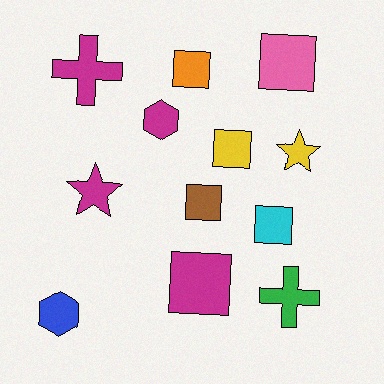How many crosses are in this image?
There are 2 crosses.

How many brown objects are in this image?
There is 1 brown object.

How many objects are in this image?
There are 12 objects.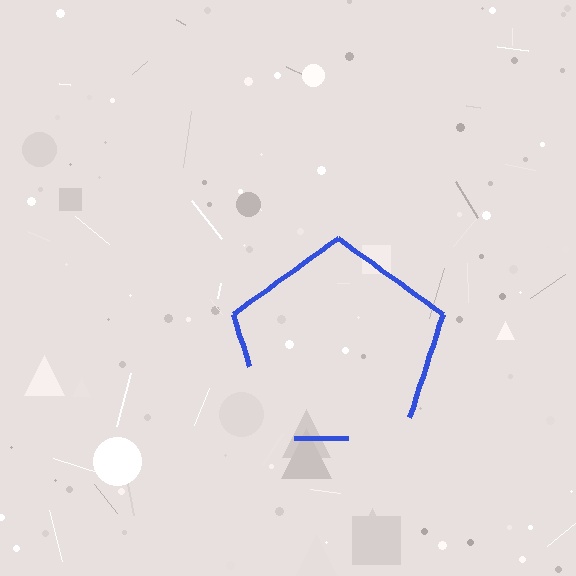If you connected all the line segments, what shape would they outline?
They would outline a pentagon.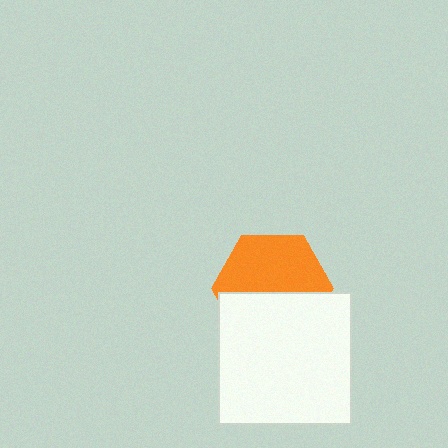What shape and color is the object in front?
The object in front is a white square.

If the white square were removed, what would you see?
You would see the complete orange hexagon.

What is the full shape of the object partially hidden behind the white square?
The partially hidden object is an orange hexagon.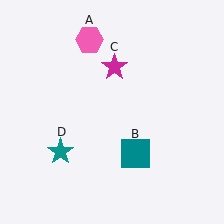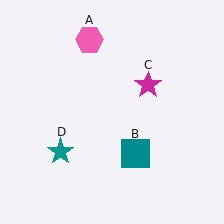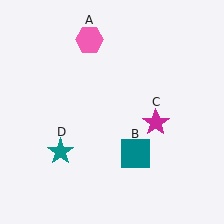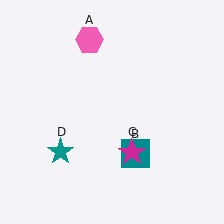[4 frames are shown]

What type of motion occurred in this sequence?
The magenta star (object C) rotated clockwise around the center of the scene.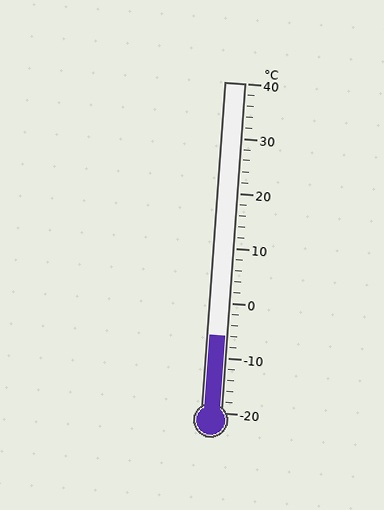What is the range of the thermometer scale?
The thermometer scale ranges from -20°C to 40°C.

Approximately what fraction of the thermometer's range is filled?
The thermometer is filled to approximately 25% of its range.